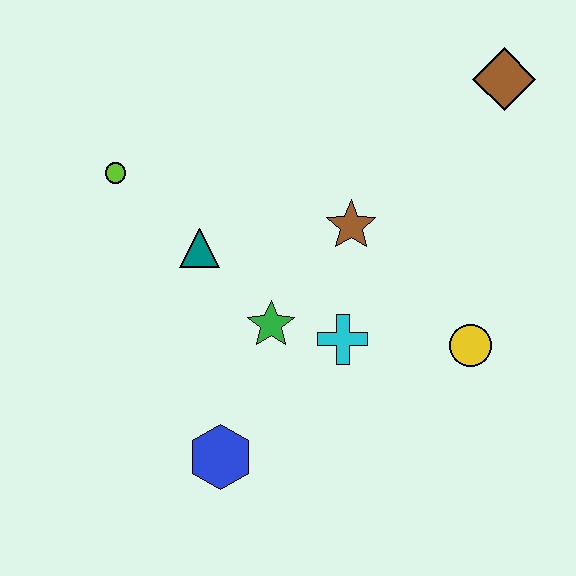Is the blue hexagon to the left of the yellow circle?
Yes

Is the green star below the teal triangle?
Yes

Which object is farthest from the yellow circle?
The lime circle is farthest from the yellow circle.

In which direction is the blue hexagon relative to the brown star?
The blue hexagon is below the brown star.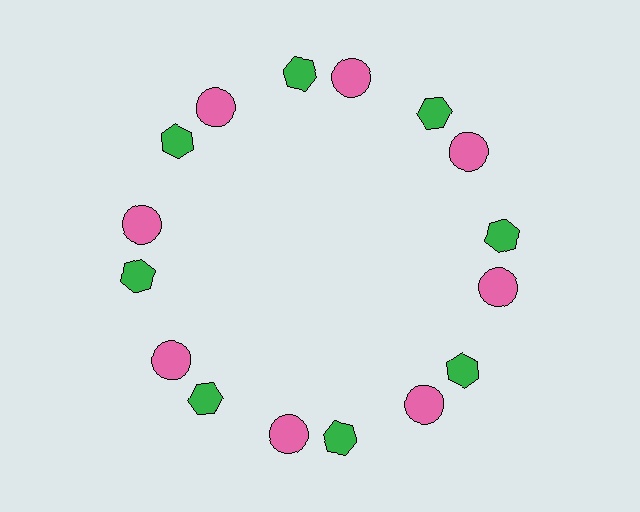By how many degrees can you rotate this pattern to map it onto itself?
The pattern maps onto itself every 45 degrees of rotation.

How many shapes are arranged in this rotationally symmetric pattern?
There are 16 shapes, arranged in 8 groups of 2.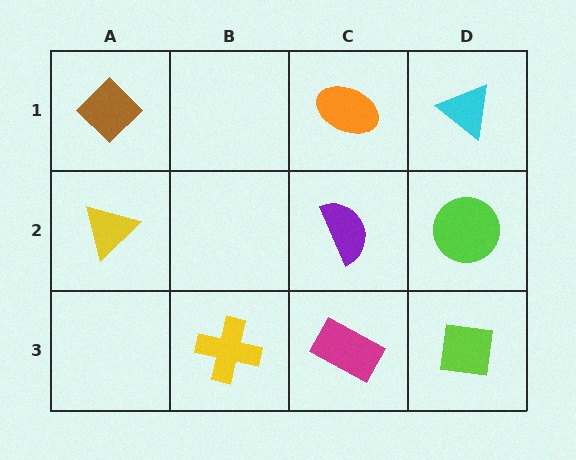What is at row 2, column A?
A yellow triangle.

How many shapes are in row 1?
3 shapes.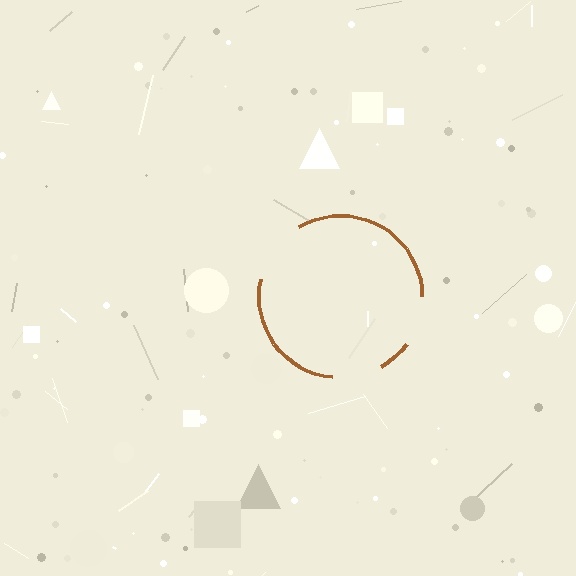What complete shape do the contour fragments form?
The contour fragments form a circle.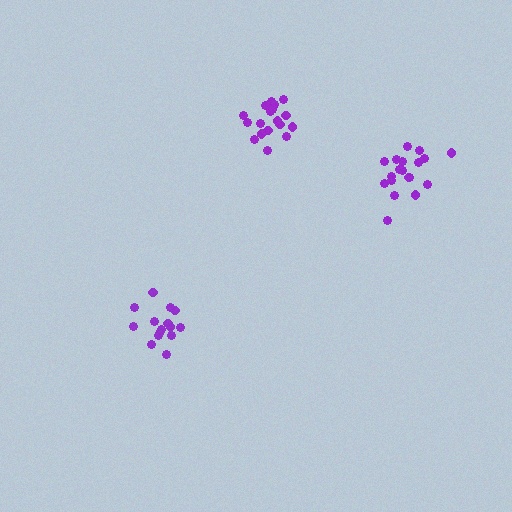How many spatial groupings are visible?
There are 3 spatial groupings.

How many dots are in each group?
Group 1: 15 dots, Group 2: 19 dots, Group 3: 19 dots (53 total).